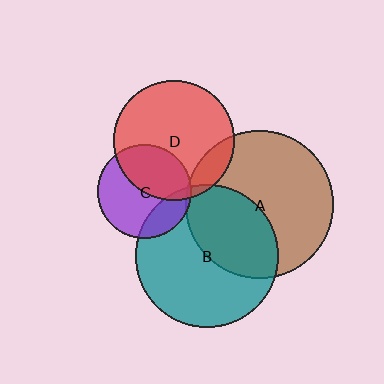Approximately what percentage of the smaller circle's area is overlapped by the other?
Approximately 20%.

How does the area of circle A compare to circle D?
Approximately 1.5 times.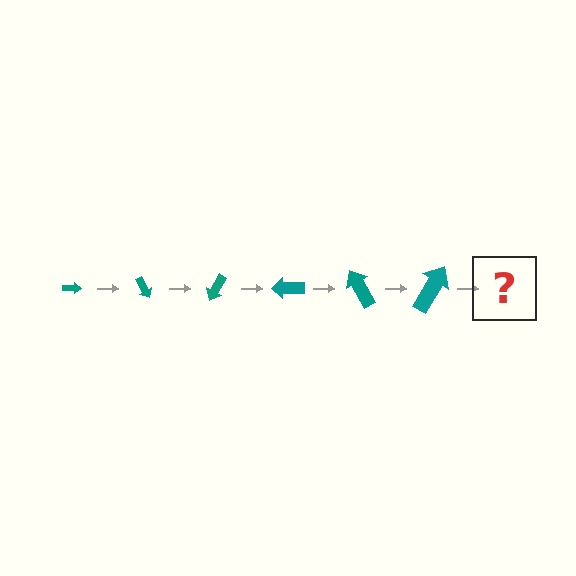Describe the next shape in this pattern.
It should be an arrow, larger than the previous one and rotated 360 degrees from the start.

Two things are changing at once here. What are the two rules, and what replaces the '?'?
The two rules are that the arrow grows larger each step and it rotates 60 degrees each step. The '?' should be an arrow, larger than the previous one and rotated 360 degrees from the start.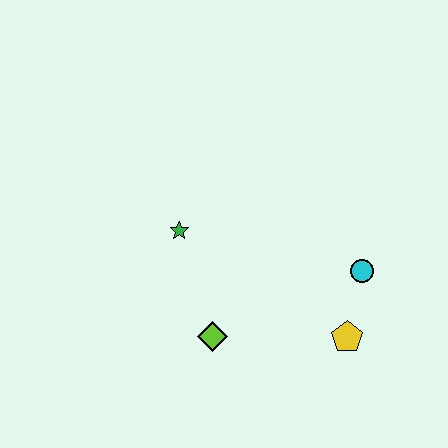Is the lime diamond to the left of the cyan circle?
Yes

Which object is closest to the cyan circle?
The yellow pentagon is closest to the cyan circle.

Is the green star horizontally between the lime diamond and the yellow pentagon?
No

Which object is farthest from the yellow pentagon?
The green star is farthest from the yellow pentagon.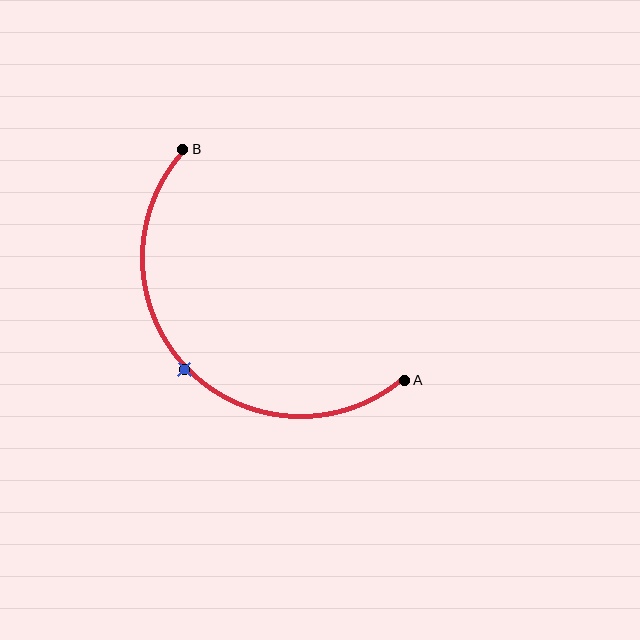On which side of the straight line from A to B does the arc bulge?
The arc bulges below and to the left of the straight line connecting A and B.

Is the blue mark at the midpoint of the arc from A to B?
Yes. The blue mark lies on the arc at equal arc-length from both A and B — it is the arc midpoint.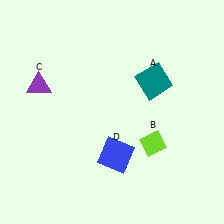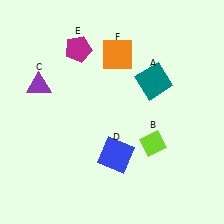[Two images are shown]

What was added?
A magenta pentagon (E), an orange square (F) were added in Image 2.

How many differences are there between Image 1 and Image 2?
There are 2 differences between the two images.